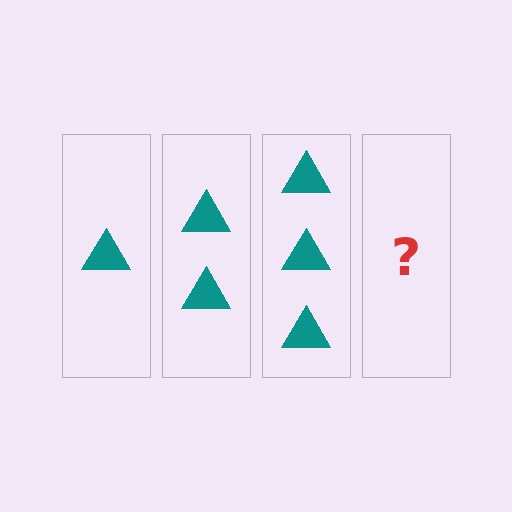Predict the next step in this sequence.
The next step is 4 triangles.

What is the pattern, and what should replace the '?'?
The pattern is that each step adds one more triangle. The '?' should be 4 triangles.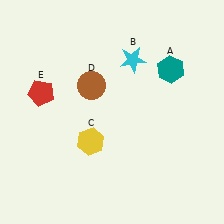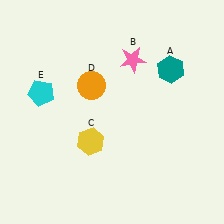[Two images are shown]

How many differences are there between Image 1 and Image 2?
There are 3 differences between the two images.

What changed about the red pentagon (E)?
In Image 1, E is red. In Image 2, it changed to cyan.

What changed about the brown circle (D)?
In Image 1, D is brown. In Image 2, it changed to orange.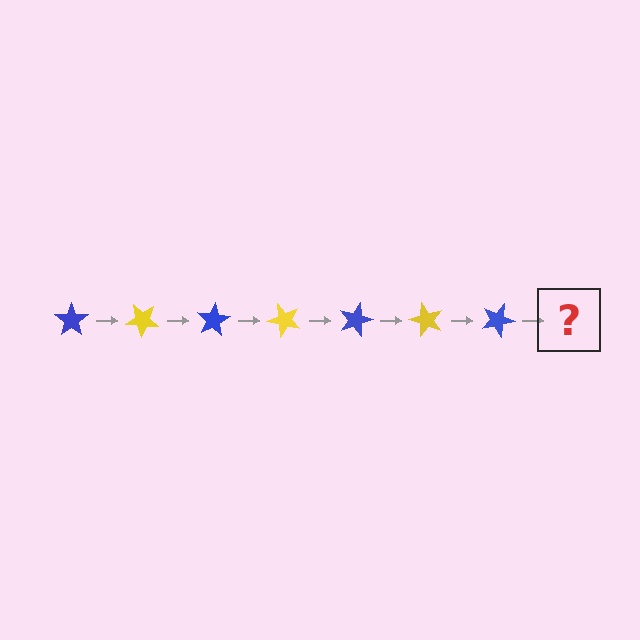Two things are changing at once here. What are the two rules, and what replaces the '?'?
The two rules are that it rotates 40 degrees each step and the color cycles through blue and yellow. The '?' should be a yellow star, rotated 280 degrees from the start.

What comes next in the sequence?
The next element should be a yellow star, rotated 280 degrees from the start.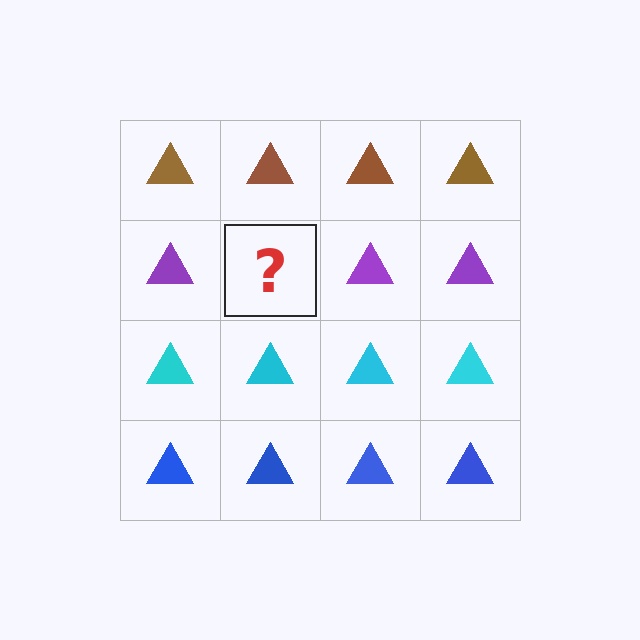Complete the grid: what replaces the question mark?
The question mark should be replaced with a purple triangle.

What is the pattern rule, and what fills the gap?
The rule is that each row has a consistent color. The gap should be filled with a purple triangle.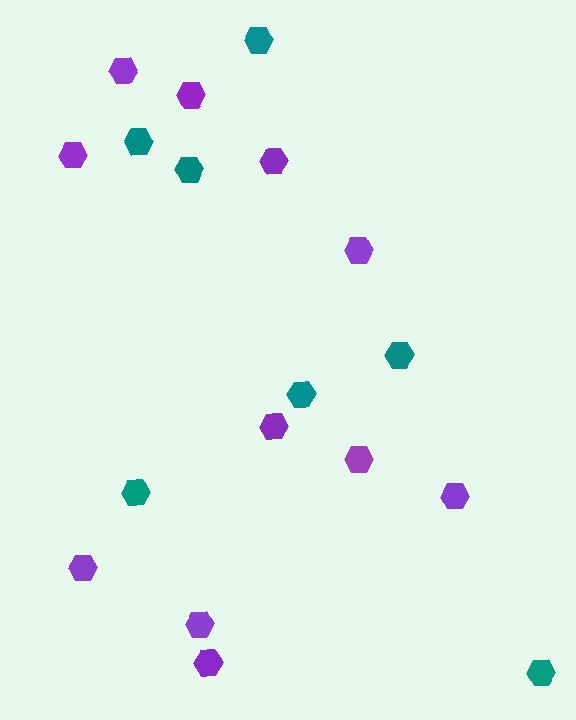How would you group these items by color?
There are 2 groups: one group of purple hexagons (11) and one group of teal hexagons (7).